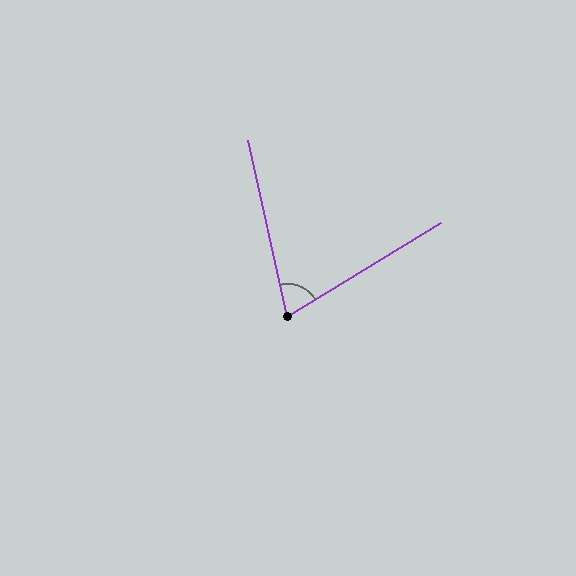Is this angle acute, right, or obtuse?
It is acute.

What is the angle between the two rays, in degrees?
Approximately 71 degrees.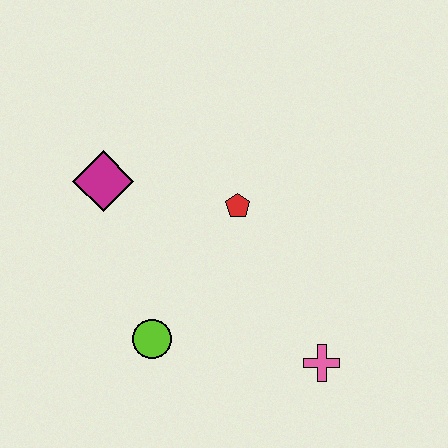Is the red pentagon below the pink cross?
No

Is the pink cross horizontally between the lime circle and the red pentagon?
No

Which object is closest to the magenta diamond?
The red pentagon is closest to the magenta diamond.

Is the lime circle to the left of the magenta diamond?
No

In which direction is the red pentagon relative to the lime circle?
The red pentagon is above the lime circle.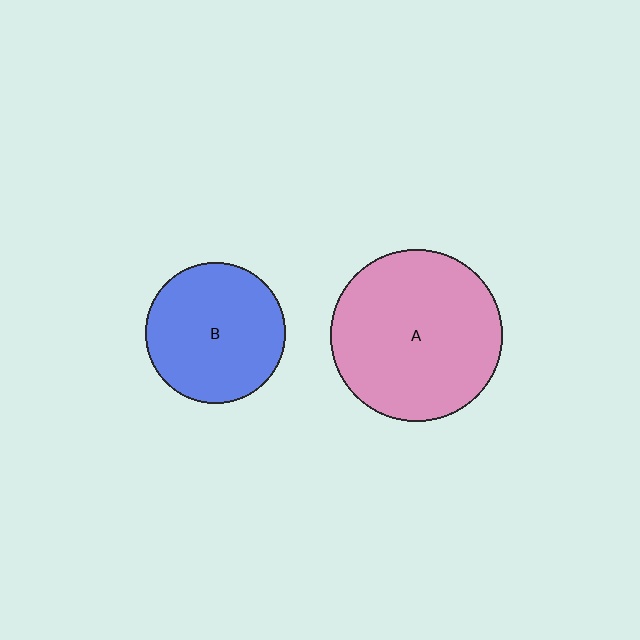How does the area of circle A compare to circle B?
Approximately 1.5 times.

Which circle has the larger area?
Circle A (pink).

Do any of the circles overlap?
No, none of the circles overlap.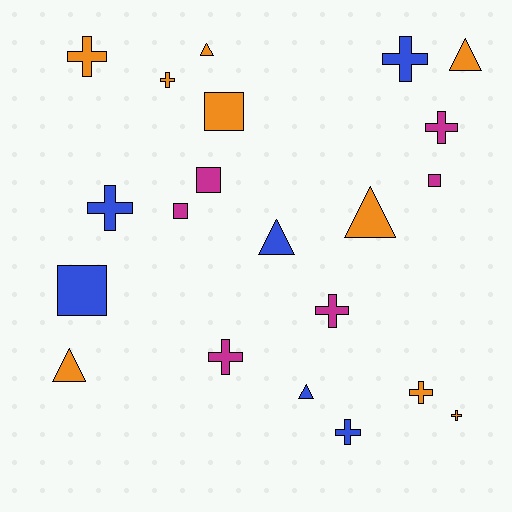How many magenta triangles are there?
There are no magenta triangles.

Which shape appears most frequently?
Cross, with 10 objects.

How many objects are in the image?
There are 21 objects.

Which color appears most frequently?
Orange, with 9 objects.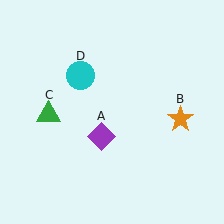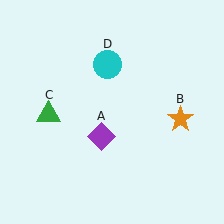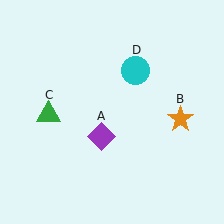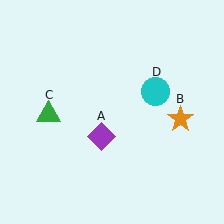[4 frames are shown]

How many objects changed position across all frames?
1 object changed position: cyan circle (object D).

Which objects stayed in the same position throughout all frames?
Purple diamond (object A) and orange star (object B) and green triangle (object C) remained stationary.